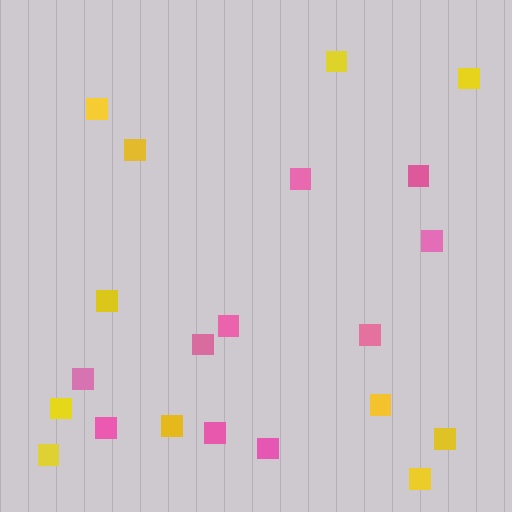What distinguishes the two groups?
There are 2 groups: one group of pink squares (10) and one group of yellow squares (11).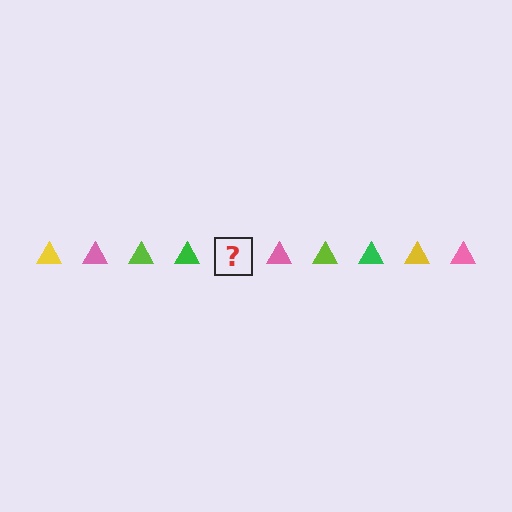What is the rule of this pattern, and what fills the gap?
The rule is that the pattern cycles through yellow, pink, lime, green triangles. The gap should be filled with a yellow triangle.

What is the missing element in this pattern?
The missing element is a yellow triangle.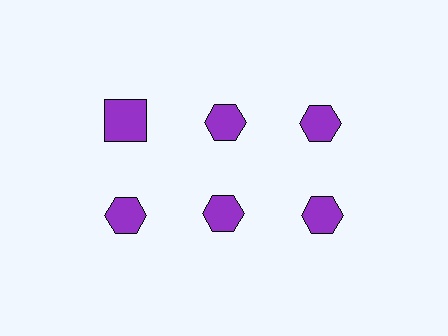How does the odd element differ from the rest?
It has a different shape: square instead of hexagon.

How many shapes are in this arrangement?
There are 6 shapes arranged in a grid pattern.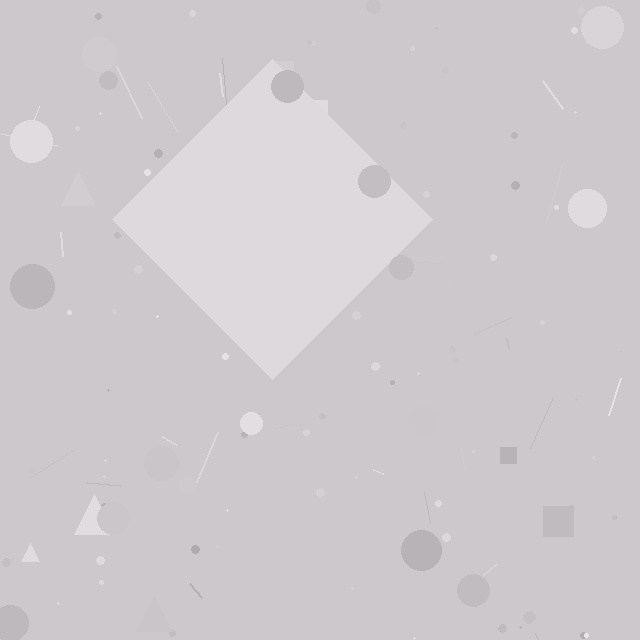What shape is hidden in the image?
A diamond is hidden in the image.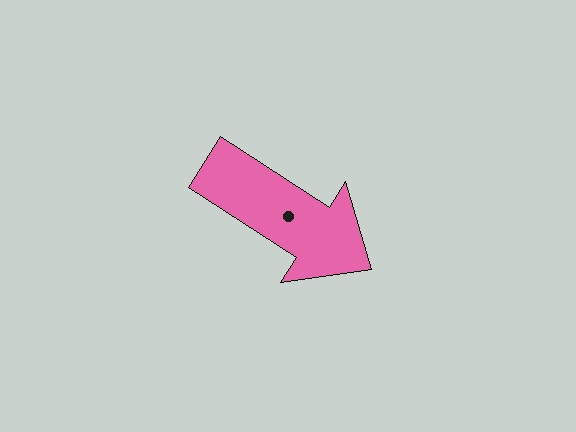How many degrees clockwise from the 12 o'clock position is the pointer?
Approximately 123 degrees.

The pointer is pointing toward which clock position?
Roughly 4 o'clock.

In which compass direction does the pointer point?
Southeast.